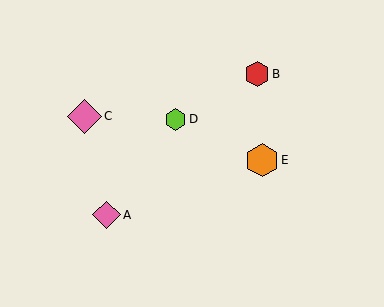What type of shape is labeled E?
Shape E is an orange hexagon.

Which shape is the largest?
The pink diamond (labeled C) is the largest.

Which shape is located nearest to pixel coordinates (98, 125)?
The pink diamond (labeled C) at (84, 116) is nearest to that location.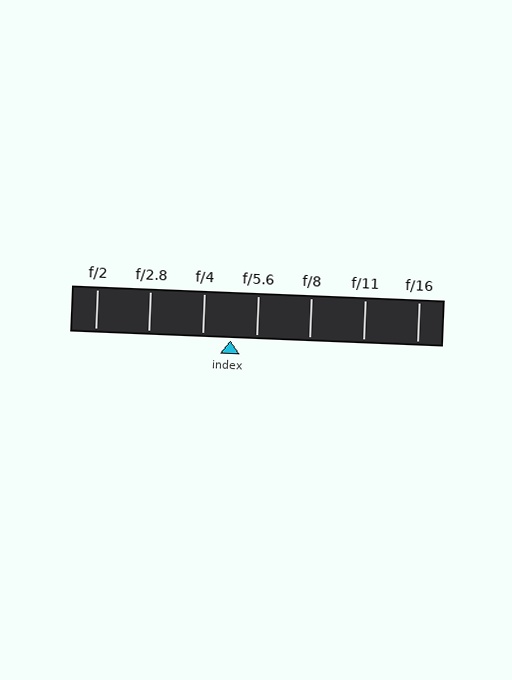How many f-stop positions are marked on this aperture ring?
There are 7 f-stop positions marked.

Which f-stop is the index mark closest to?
The index mark is closest to f/5.6.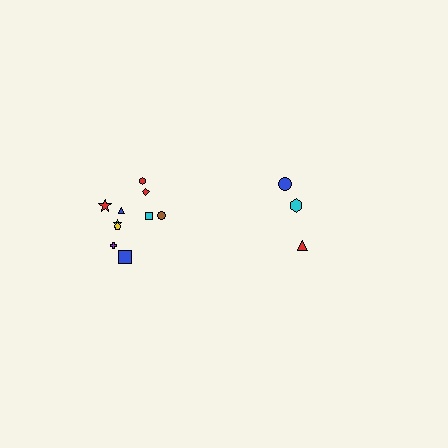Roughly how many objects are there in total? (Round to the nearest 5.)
Roughly 15 objects in total.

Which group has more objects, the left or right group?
The left group.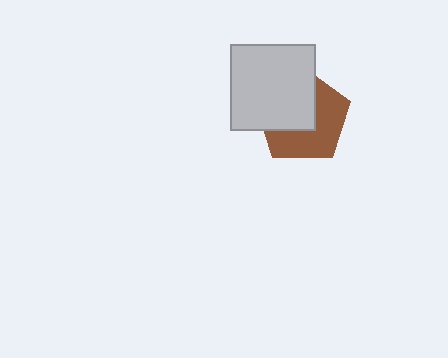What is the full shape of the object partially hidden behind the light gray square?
The partially hidden object is a brown pentagon.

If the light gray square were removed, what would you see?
You would see the complete brown pentagon.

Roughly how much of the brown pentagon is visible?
About half of it is visible (roughly 52%).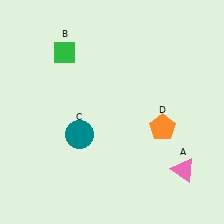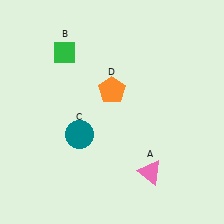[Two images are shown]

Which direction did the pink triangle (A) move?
The pink triangle (A) moved left.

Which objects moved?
The objects that moved are: the pink triangle (A), the orange pentagon (D).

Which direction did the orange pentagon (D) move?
The orange pentagon (D) moved left.